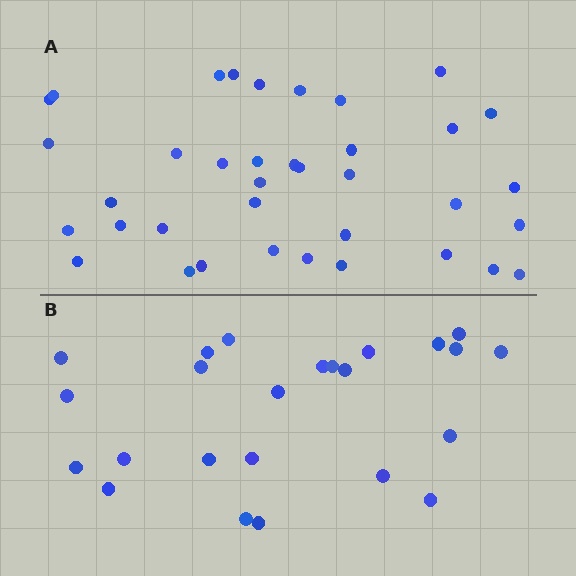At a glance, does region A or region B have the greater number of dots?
Region A (the top region) has more dots.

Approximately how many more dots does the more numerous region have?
Region A has approximately 15 more dots than region B.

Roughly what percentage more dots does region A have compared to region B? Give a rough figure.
About 55% more.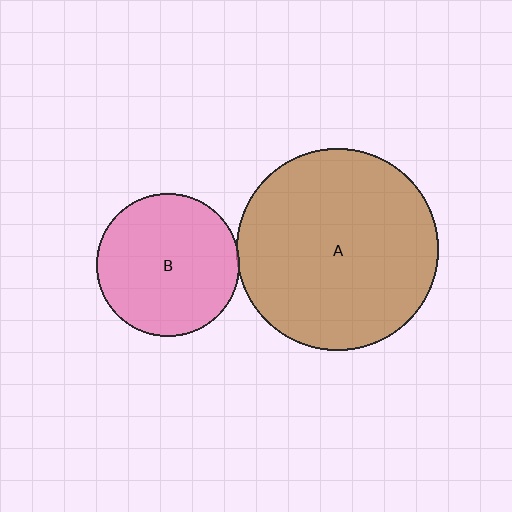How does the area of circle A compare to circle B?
Approximately 2.0 times.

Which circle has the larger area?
Circle A (brown).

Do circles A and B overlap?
Yes.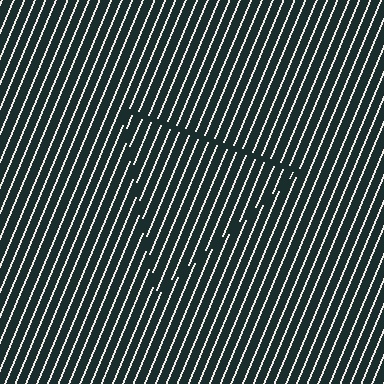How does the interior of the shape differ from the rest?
The interior of the shape contains the same grating, shifted by half a period — the contour is defined by the phase discontinuity where line-ends from the inner and outer gratings abut.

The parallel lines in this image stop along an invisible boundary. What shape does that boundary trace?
An illusory triangle. The interior of the shape contains the same grating, shifted by half a period — the contour is defined by the phase discontinuity where line-ends from the inner and outer gratings abut.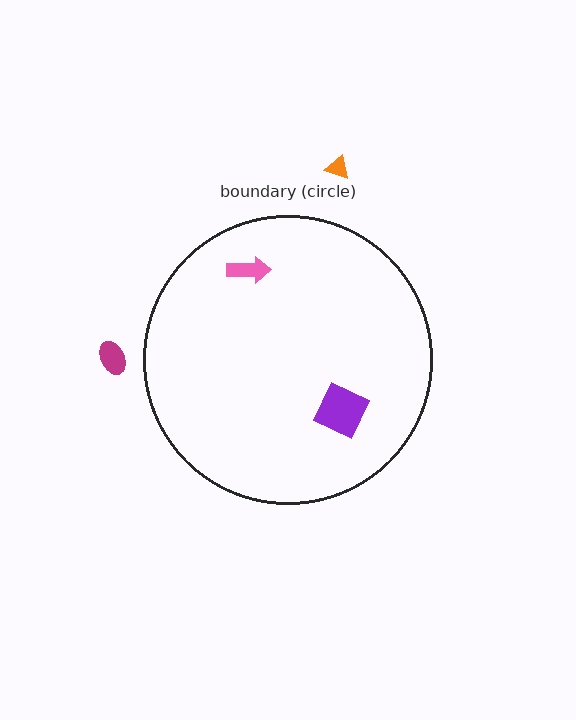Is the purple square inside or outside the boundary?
Inside.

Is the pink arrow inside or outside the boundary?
Inside.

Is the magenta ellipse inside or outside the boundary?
Outside.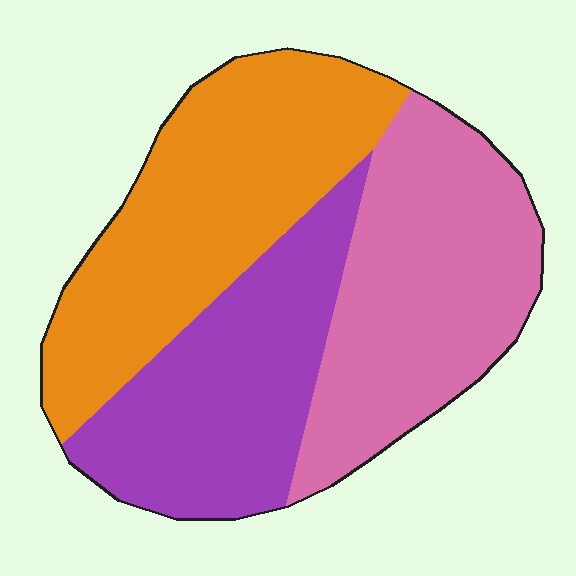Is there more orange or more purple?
Orange.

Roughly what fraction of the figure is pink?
Pink covers around 35% of the figure.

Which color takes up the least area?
Purple, at roughly 30%.